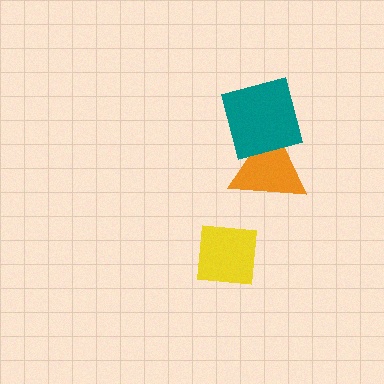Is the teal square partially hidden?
No, no other shape covers it.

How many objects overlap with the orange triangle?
1 object overlaps with the orange triangle.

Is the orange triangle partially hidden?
Yes, it is partially covered by another shape.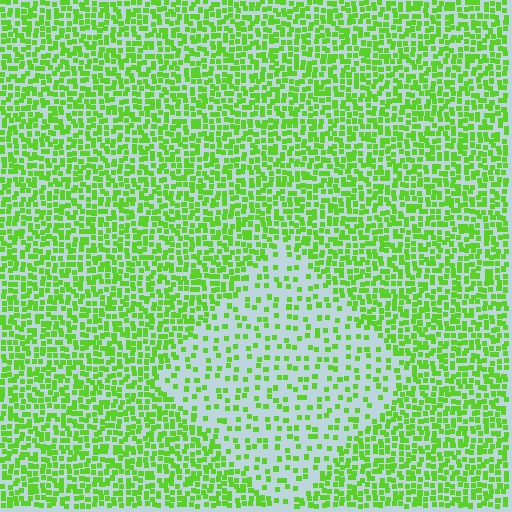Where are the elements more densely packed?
The elements are more densely packed outside the diamond boundary.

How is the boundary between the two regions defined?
The boundary is defined by a change in element density (approximately 2.4x ratio). All elements are the same color, size, and shape.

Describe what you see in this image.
The image contains small lime elements arranged at two different densities. A diamond-shaped region is visible where the elements are less densely packed than the surrounding area.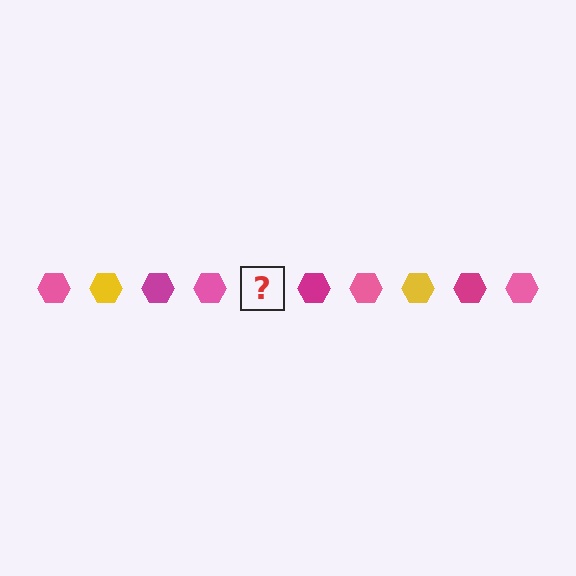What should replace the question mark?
The question mark should be replaced with a yellow hexagon.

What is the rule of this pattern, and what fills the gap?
The rule is that the pattern cycles through pink, yellow, magenta hexagons. The gap should be filled with a yellow hexagon.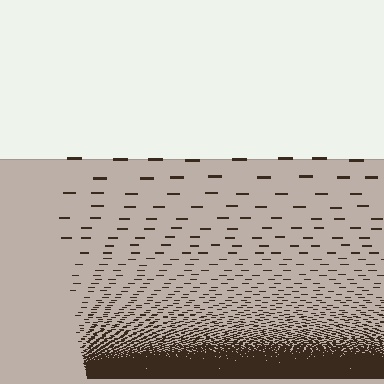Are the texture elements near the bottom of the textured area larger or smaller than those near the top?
Smaller. The gradient is inverted — elements near the bottom are smaller and denser.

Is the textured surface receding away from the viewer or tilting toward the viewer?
The surface appears to tilt toward the viewer. Texture elements get larger and sparser toward the top.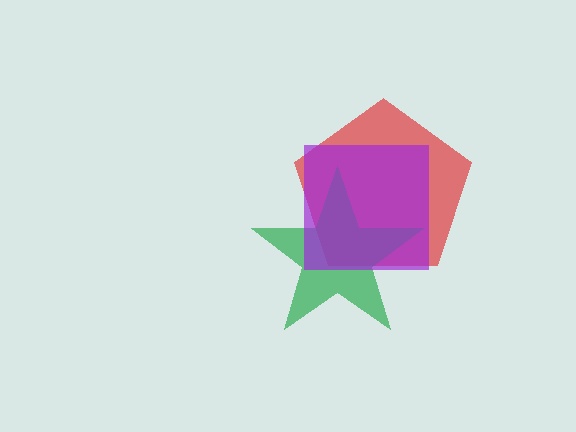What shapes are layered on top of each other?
The layered shapes are: a red pentagon, a green star, a purple square.